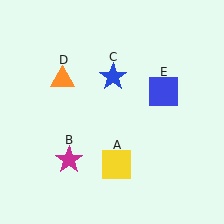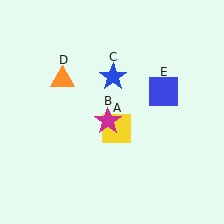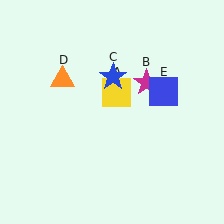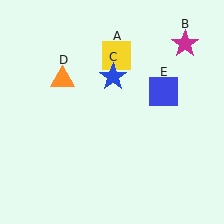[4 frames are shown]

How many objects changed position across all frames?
2 objects changed position: yellow square (object A), magenta star (object B).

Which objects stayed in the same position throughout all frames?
Blue star (object C) and orange triangle (object D) and blue square (object E) remained stationary.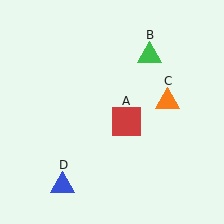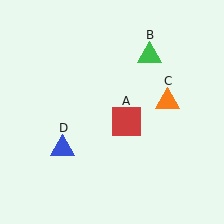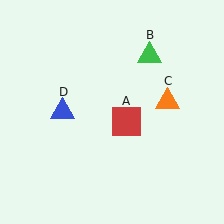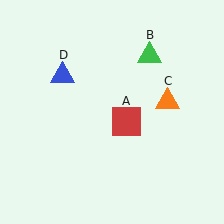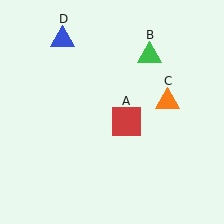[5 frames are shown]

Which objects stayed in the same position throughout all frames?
Red square (object A) and green triangle (object B) and orange triangle (object C) remained stationary.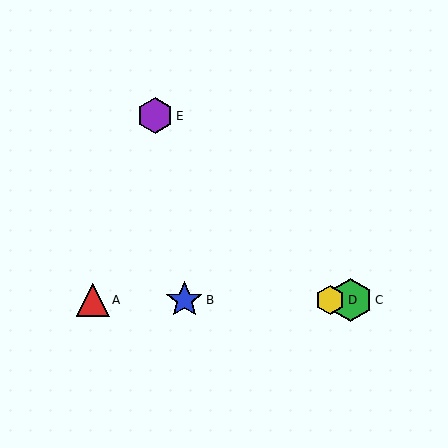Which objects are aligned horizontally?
Objects A, B, C, D are aligned horizontally.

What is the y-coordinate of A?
Object A is at y≈300.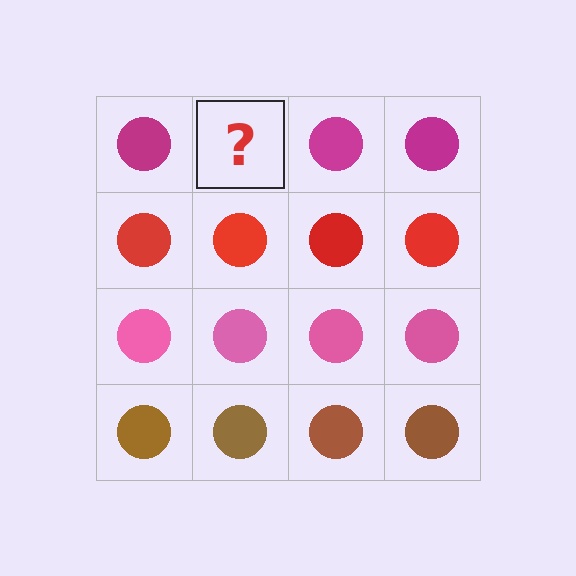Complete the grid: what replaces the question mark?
The question mark should be replaced with a magenta circle.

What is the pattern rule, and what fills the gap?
The rule is that each row has a consistent color. The gap should be filled with a magenta circle.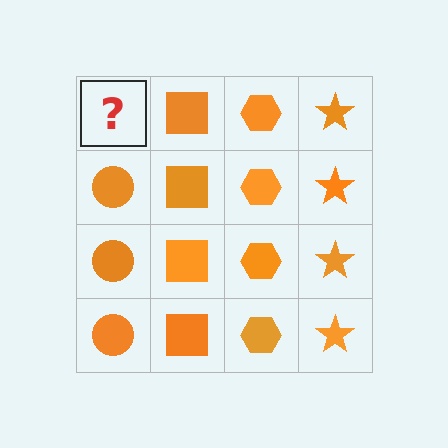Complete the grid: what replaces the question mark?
The question mark should be replaced with an orange circle.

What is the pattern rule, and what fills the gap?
The rule is that each column has a consistent shape. The gap should be filled with an orange circle.